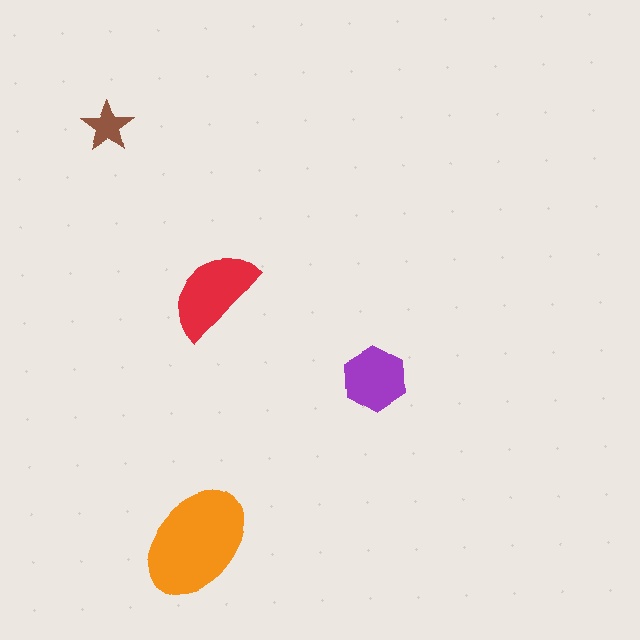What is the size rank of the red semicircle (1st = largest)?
2nd.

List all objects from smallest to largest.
The brown star, the purple hexagon, the red semicircle, the orange ellipse.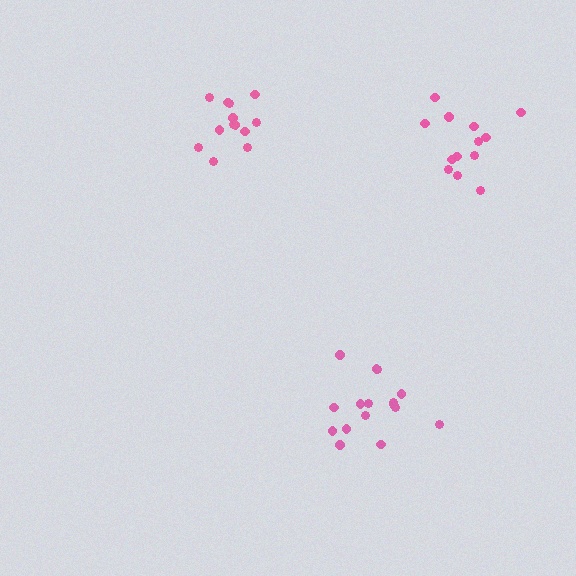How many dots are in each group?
Group 1: 13 dots, Group 2: 13 dots, Group 3: 16 dots (42 total).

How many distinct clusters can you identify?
There are 3 distinct clusters.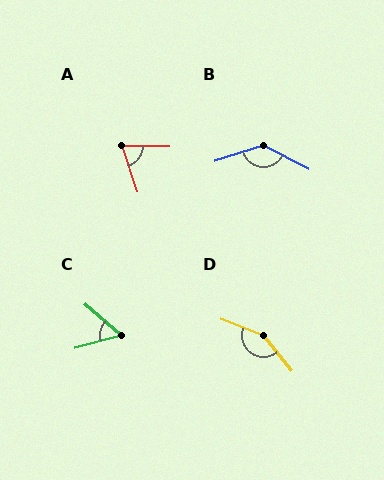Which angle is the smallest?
C, at approximately 56 degrees.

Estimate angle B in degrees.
Approximately 135 degrees.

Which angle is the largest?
D, at approximately 150 degrees.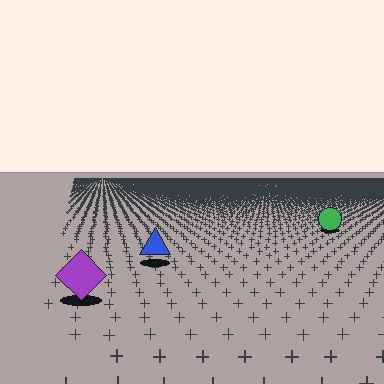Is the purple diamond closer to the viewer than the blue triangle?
Yes. The purple diamond is closer — you can tell from the texture gradient: the ground texture is coarser near it.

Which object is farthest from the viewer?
The green circle is farthest from the viewer. It appears smaller and the ground texture around it is denser.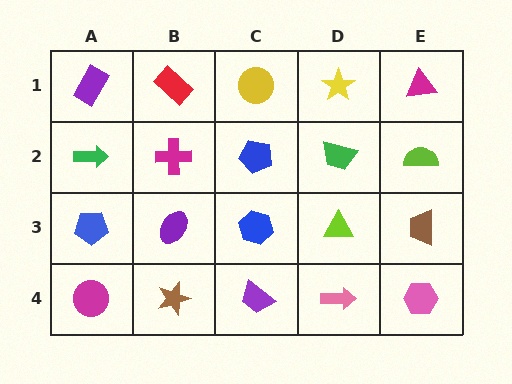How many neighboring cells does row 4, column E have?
2.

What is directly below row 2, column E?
A brown trapezoid.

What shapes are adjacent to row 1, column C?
A blue pentagon (row 2, column C), a red rectangle (row 1, column B), a yellow star (row 1, column D).